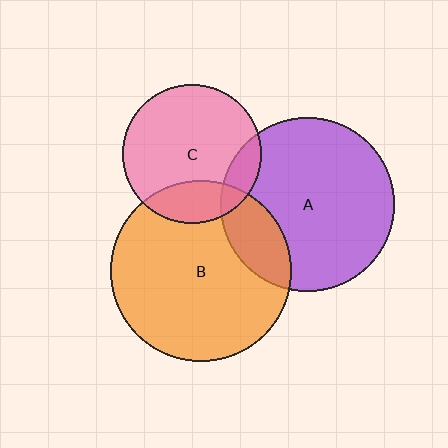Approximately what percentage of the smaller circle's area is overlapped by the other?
Approximately 20%.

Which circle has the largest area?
Circle B (orange).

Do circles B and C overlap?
Yes.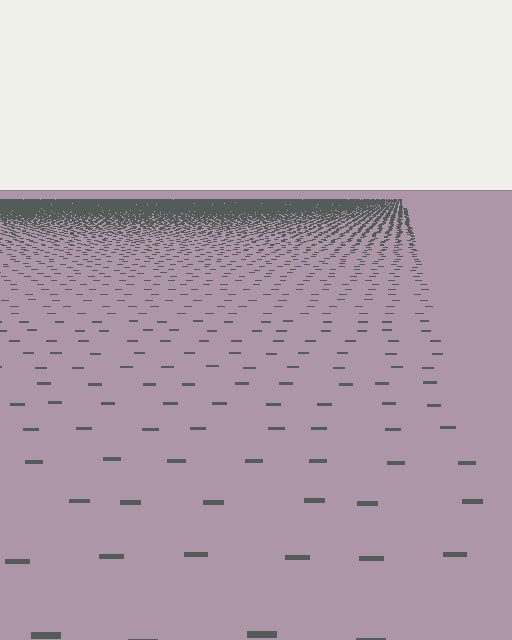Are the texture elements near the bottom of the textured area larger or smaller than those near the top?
Larger. Near the bottom, elements are closer to the viewer and appear at a bigger on-screen size.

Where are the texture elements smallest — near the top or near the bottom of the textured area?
Near the top.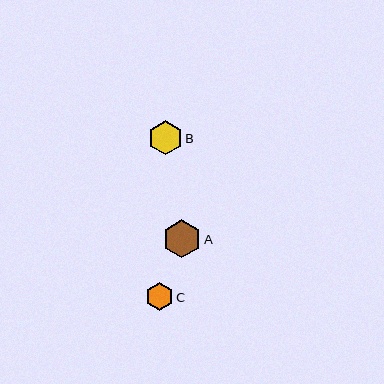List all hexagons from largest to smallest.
From largest to smallest: A, B, C.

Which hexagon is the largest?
Hexagon A is the largest with a size of approximately 38 pixels.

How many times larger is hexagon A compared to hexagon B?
Hexagon A is approximately 1.1 times the size of hexagon B.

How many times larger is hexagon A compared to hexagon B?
Hexagon A is approximately 1.1 times the size of hexagon B.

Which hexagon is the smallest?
Hexagon C is the smallest with a size of approximately 27 pixels.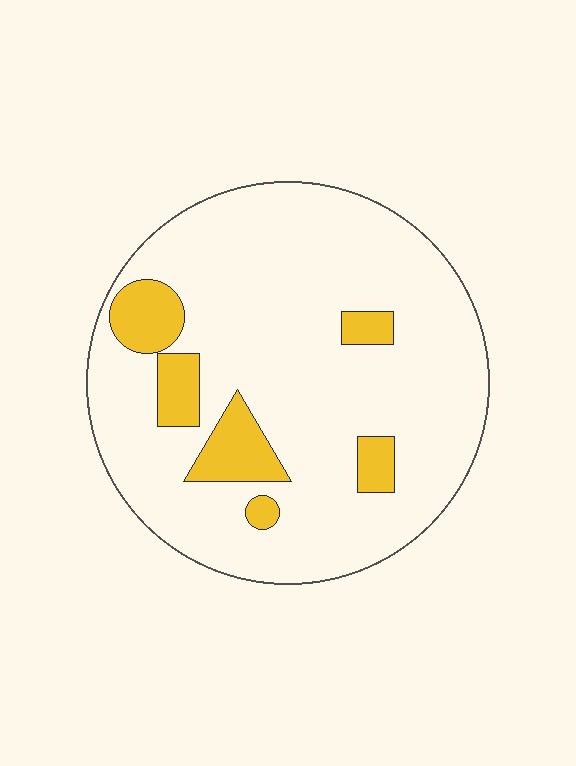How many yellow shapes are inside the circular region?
6.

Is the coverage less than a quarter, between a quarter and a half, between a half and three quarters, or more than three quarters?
Less than a quarter.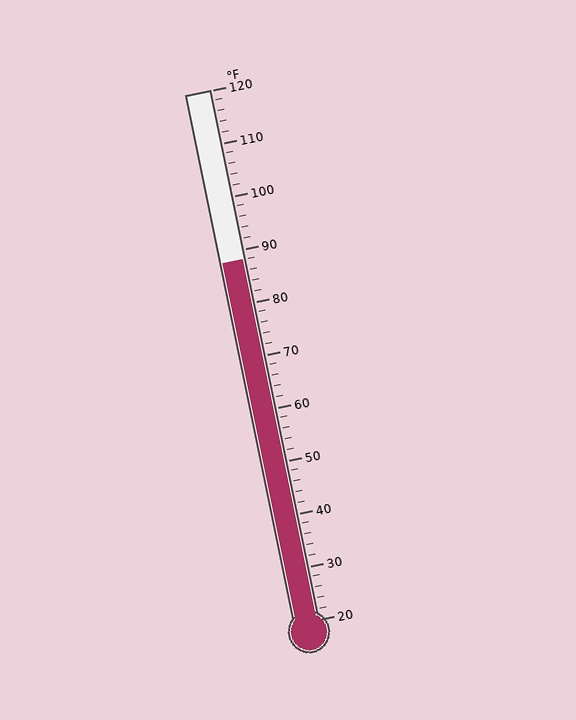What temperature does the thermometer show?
The thermometer shows approximately 88°F.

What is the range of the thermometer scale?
The thermometer scale ranges from 20°F to 120°F.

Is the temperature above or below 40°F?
The temperature is above 40°F.